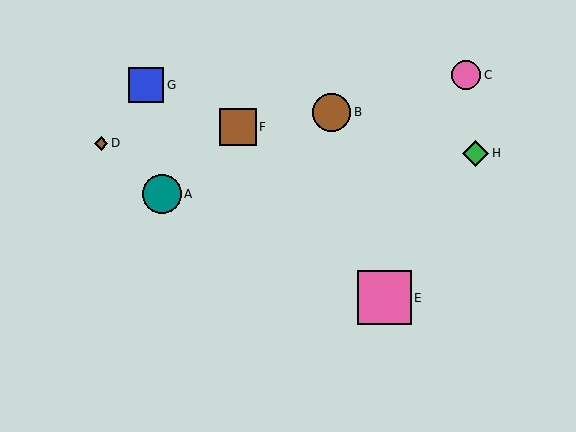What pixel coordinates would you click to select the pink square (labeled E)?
Click at (384, 298) to select the pink square E.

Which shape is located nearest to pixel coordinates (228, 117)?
The brown square (labeled F) at (238, 127) is nearest to that location.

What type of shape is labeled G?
Shape G is a blue square.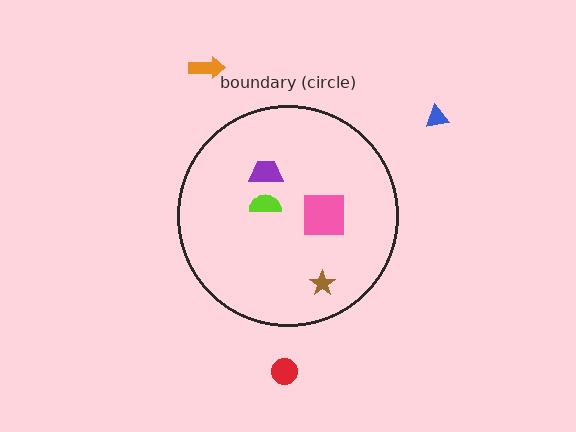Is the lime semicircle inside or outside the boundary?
Inside.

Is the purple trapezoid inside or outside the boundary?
Inside.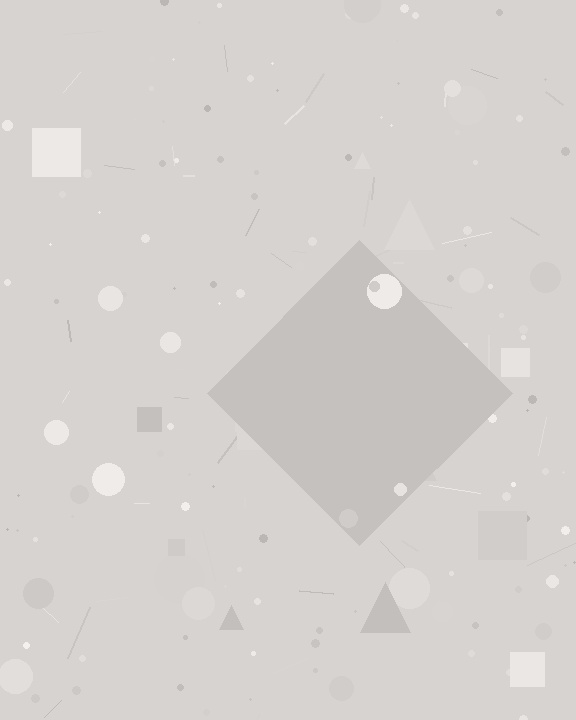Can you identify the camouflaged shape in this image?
The camouflaged shape is a diamond.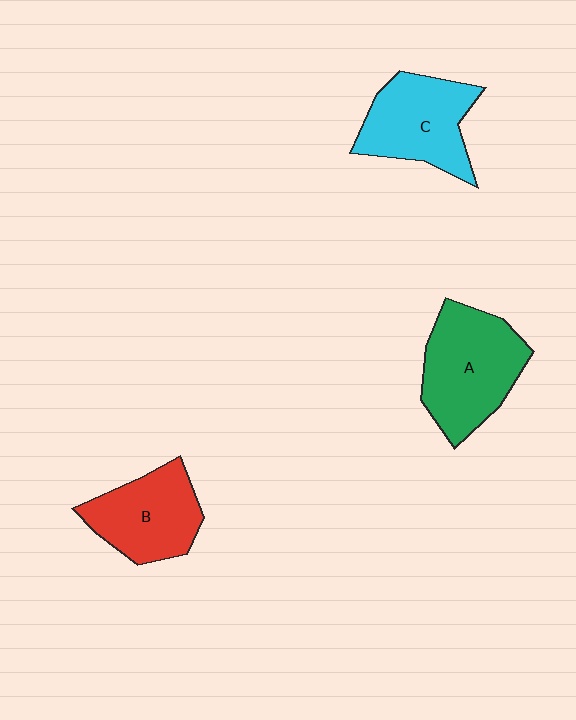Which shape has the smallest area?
Shape B (red).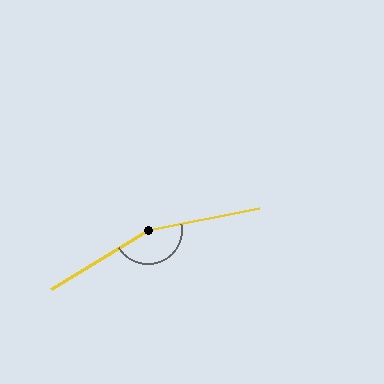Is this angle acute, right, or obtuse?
It is obtuse.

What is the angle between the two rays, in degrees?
Approximately 160 degrees.